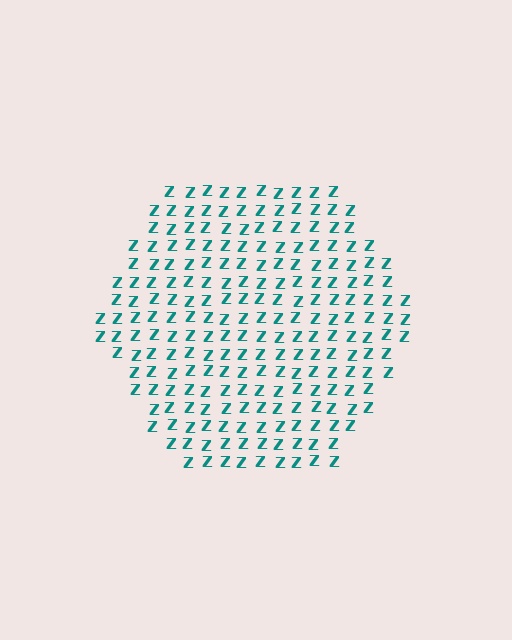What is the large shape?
The large shape is a hexagon.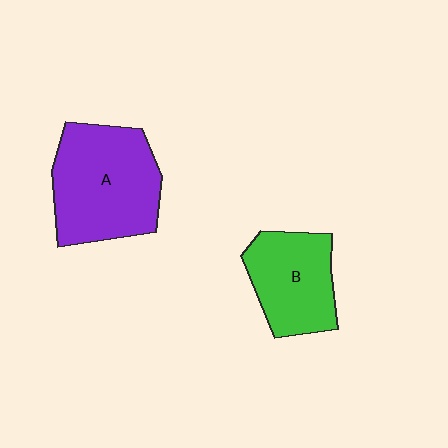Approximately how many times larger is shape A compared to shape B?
Approximately 1.4 times.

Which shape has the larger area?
Shape A (purple).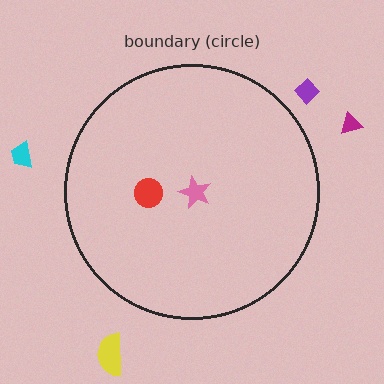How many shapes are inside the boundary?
2 inside, 4 outside.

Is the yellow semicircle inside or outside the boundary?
Outside.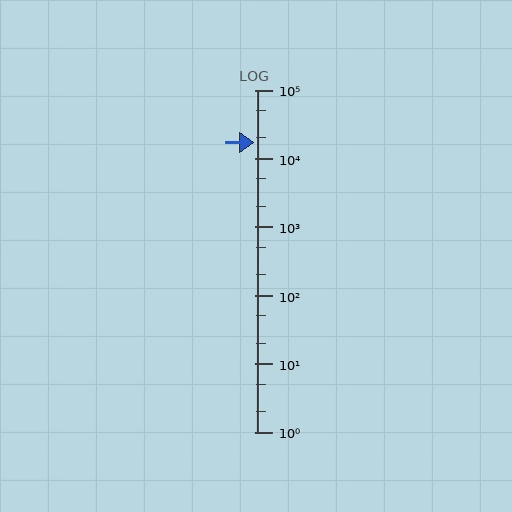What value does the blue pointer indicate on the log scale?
The pointer indicates approximately 17000.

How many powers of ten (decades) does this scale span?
The scale spans 5 decades, from 1 to 100000.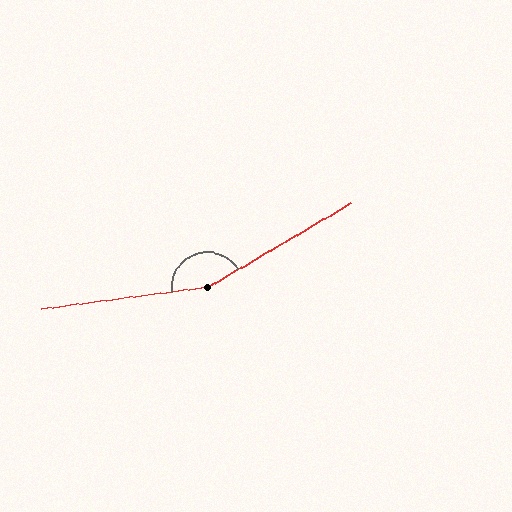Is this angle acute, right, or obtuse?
It is obtuse.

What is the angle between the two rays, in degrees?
Approximately 157 degrees.